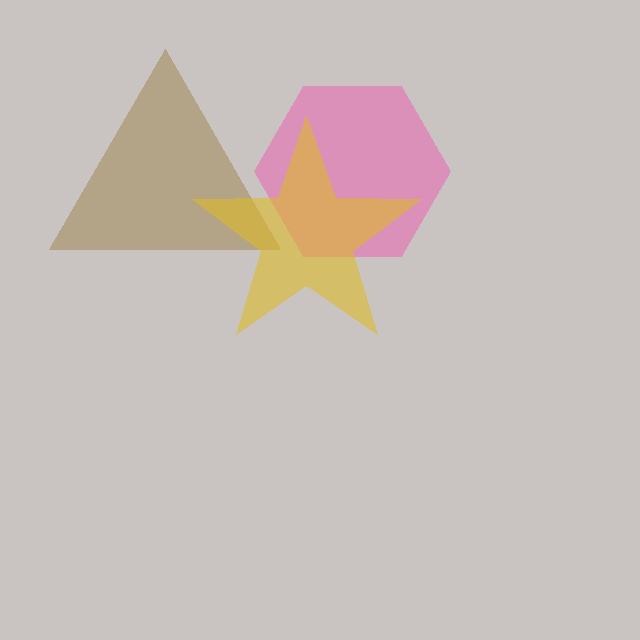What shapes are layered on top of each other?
The layered shapes are: a brown triangle, a pink hexagon, a yellow star.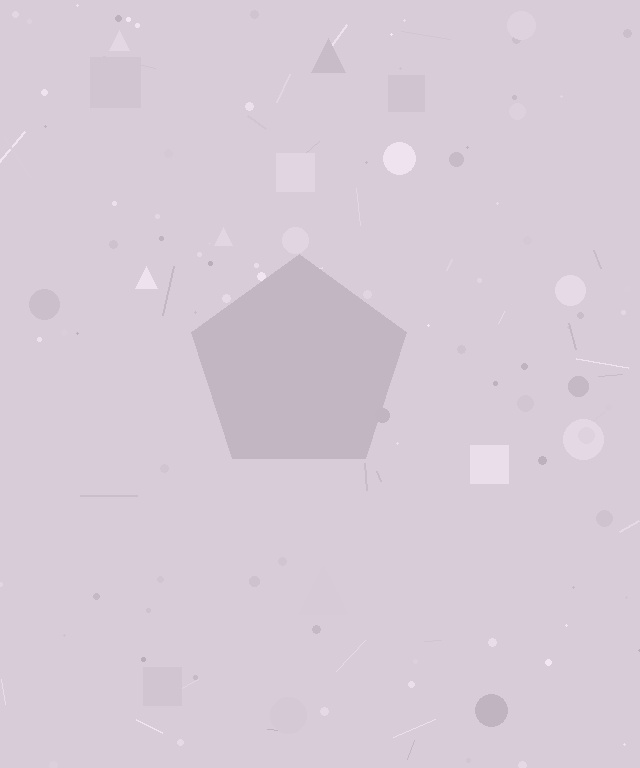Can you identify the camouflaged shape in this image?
The camouflaged shape is a pentagon.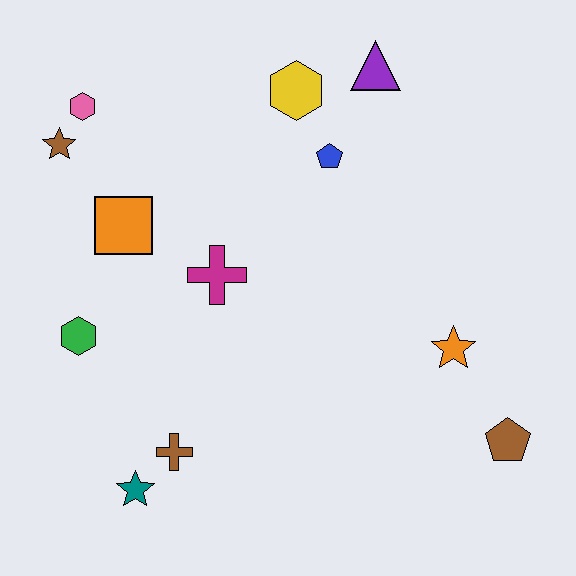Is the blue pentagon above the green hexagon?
Yes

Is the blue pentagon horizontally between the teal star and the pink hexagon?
No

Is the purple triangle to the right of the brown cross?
Yes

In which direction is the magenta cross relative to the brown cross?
The magenta cross is above the brown cross.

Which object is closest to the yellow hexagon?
The blue pentagon is closest to the yellow hexagon.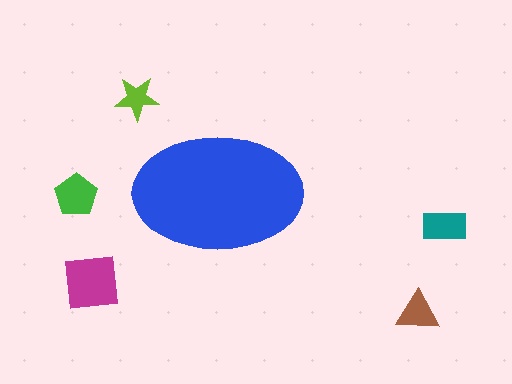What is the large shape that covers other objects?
A blue ellipse.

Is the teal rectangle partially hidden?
No, the teal rectangle is fully visible.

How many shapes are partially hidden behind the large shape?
0 shapes are partially hidden.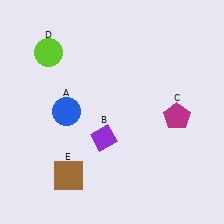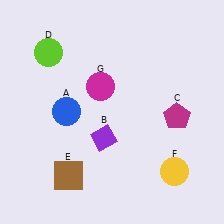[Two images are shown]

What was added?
A yellow circle (F), a magenta circle (G) were added in Image 2.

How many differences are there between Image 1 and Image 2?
There are 2 differences between the two images.